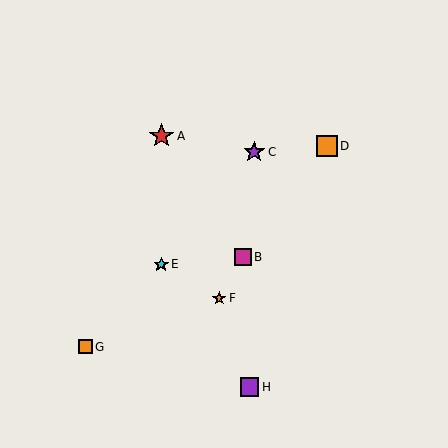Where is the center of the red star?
The center of the red star is at (162, 136).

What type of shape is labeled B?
Shape B is a magenta square.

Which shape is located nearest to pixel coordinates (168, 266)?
The cyan star (labeled E) at (161, 264) is nearest to that location.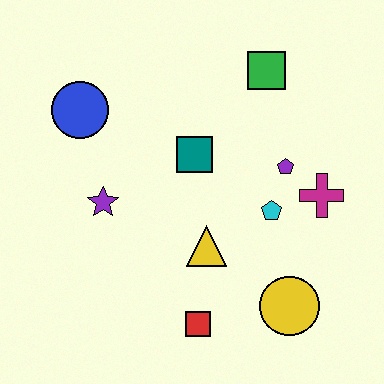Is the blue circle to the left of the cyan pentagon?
Yes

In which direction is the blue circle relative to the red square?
The blue circle is above the red square.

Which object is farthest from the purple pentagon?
The blue circle is farthest from the purple pentagon.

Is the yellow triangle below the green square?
Yes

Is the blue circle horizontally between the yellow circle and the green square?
No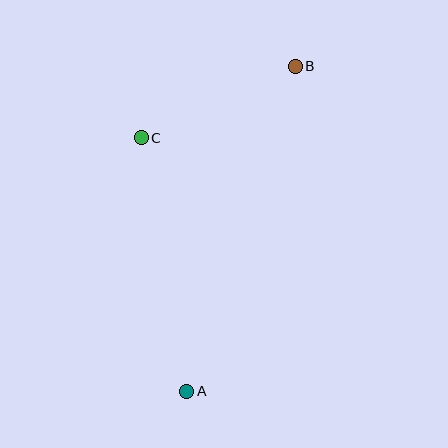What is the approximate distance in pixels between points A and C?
The distance between A and C is approximately 257 pixels.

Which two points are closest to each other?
Points B and C are closest to each other.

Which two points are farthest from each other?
Points A and B are farthest from each other.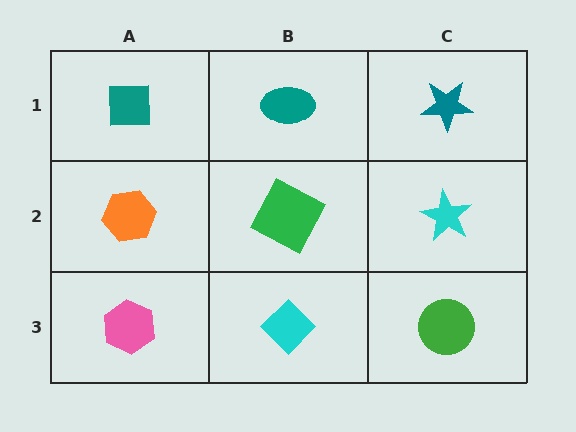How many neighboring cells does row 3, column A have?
2.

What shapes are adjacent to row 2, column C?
A teal star (row 1, column C), a green circle (row 3, column C), a green square (row 2, column B).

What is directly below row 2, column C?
A green circle.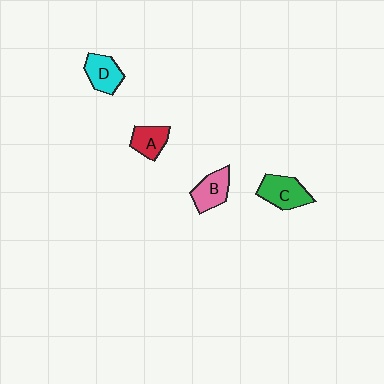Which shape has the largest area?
Shape C (green).